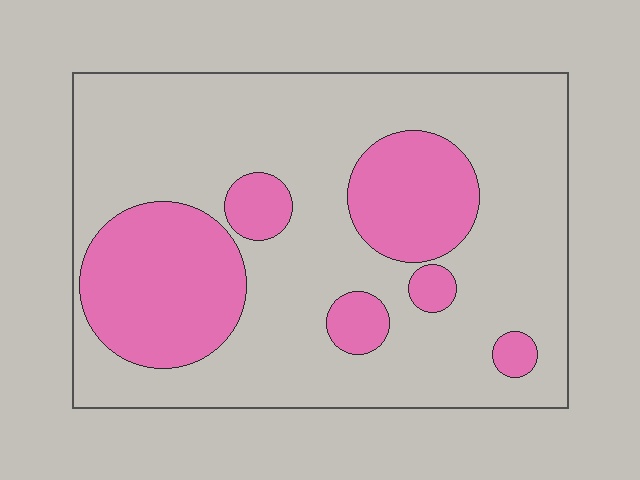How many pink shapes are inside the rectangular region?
6.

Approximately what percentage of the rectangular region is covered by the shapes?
Approximately 30%.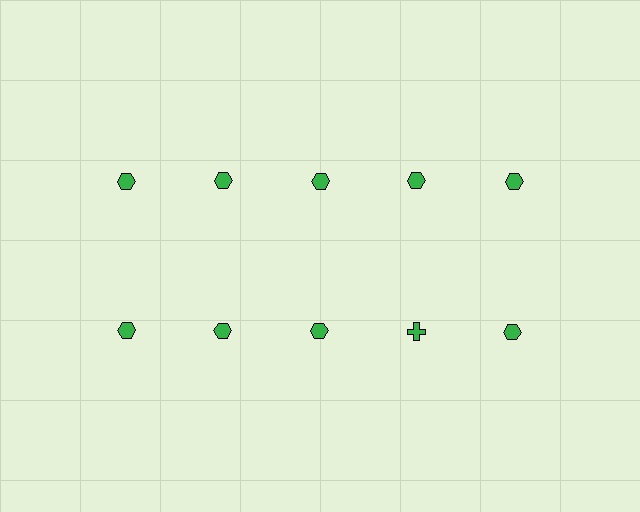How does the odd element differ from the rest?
It has a different shape: cross instead of hexagon.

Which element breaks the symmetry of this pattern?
The green cross in the second row, second from right column breaks the symmetry. All other shapes are green hexagons.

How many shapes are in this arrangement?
There are 10 shapes arranged in a grid pattern.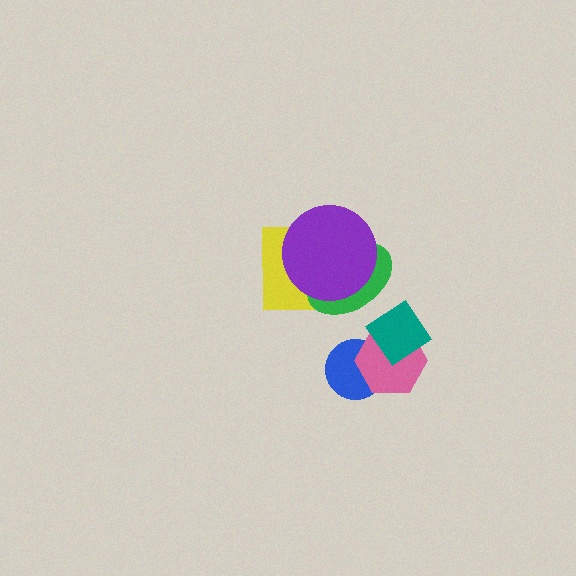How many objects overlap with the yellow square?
2 objects overlap with the yellow square.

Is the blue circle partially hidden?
Yes, it is partially covered by another shape.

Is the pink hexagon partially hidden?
Yes, it is partially covered by another shape.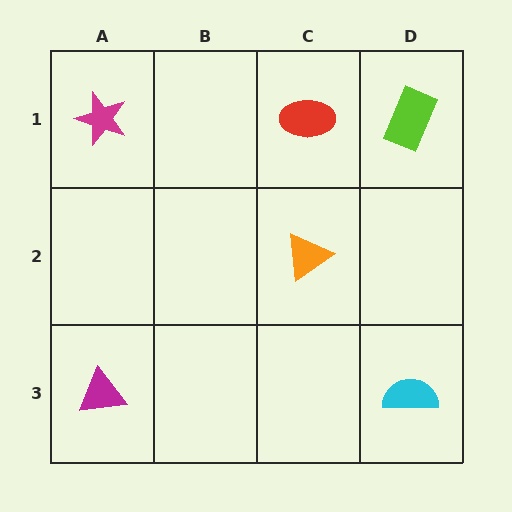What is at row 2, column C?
An orange triangle.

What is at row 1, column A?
A magenta star.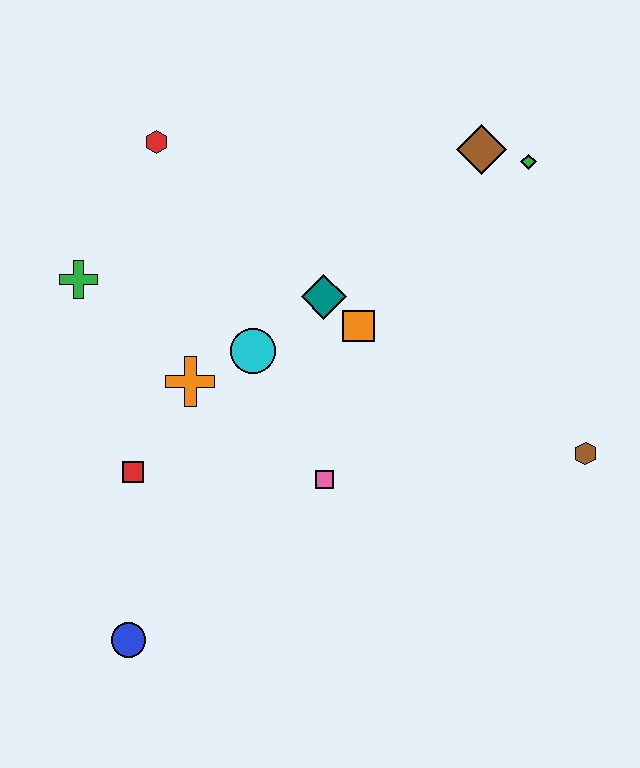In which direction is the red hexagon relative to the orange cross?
The red hexagon is above the orange cross.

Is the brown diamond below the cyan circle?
No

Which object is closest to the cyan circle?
The orange cross is closest to the cyan circle.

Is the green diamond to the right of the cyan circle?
Yes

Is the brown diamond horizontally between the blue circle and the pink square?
No